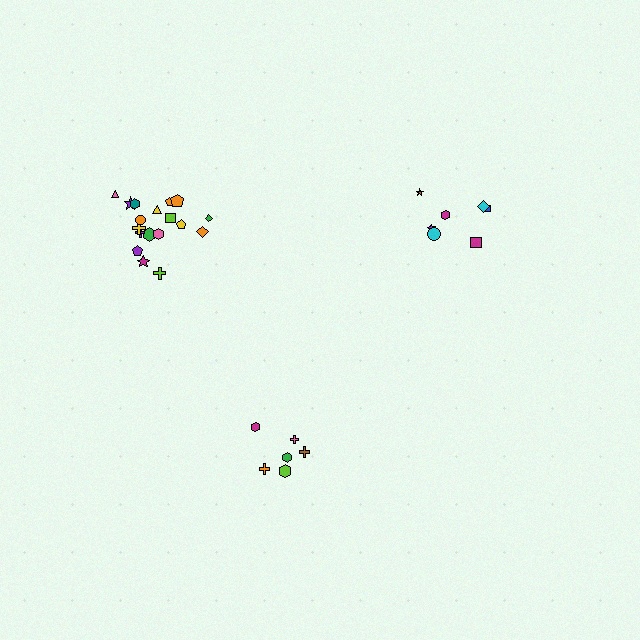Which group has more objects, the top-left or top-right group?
The top-left group.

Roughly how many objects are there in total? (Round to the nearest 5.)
Roughly 30 objects in total.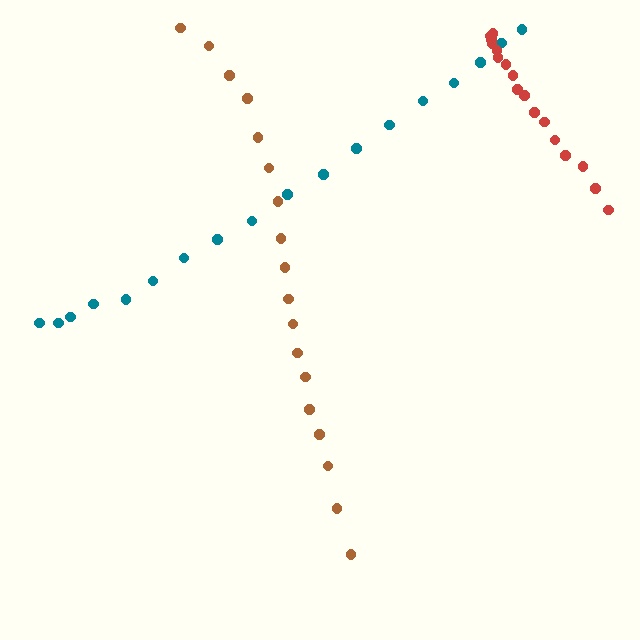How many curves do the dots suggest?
There are 3 distinct paths.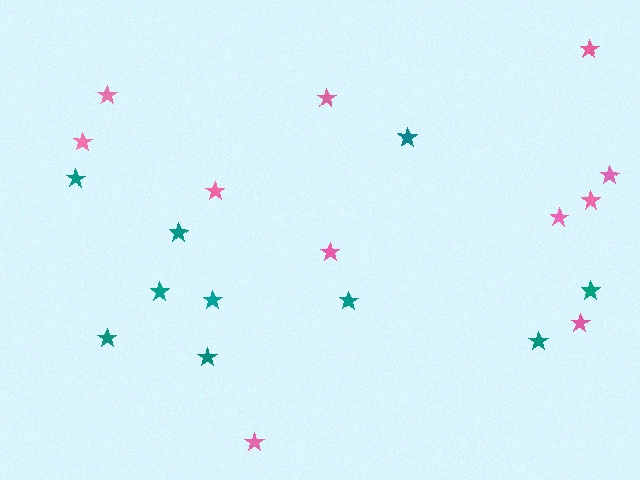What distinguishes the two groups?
There are 2 groups: one group of pink stars (11) and one group of teal stars (10).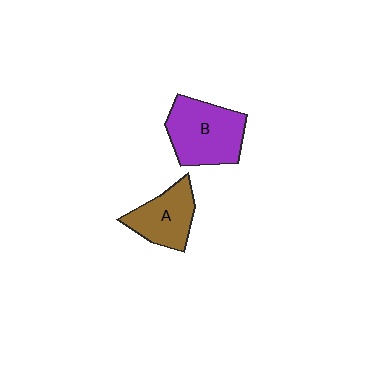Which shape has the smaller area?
Shape A (brown).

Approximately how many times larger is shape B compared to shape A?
Approximately 1.4 times.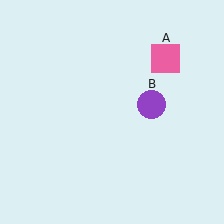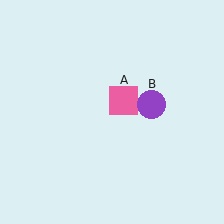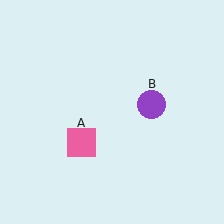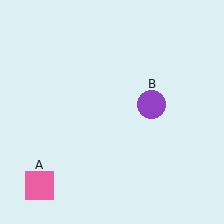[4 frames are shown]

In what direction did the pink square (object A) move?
The pink square (object A) moved down and to the left.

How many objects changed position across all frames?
1 object changed position: pink square (object A).